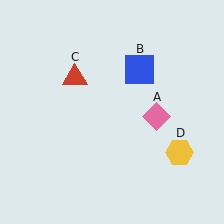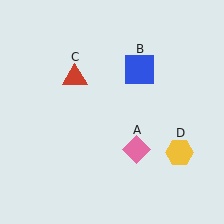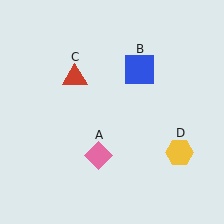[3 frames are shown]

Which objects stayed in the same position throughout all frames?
Blue square (object B) and red triangle (object C) and yellow hexagon (object D) remained stationary.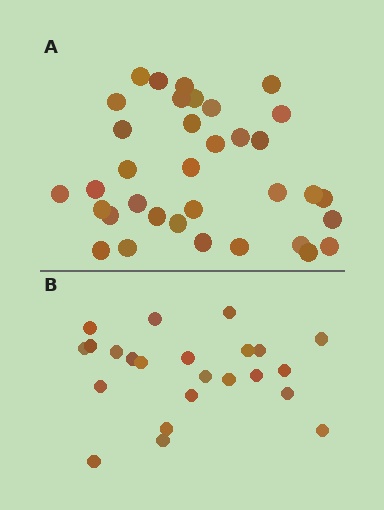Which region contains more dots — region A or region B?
Region A (the top region) has more dots.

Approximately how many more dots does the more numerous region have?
Region A has roughly 12 or so more dots than region B.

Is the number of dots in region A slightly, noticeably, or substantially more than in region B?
Region A has substantially more. The ratio is roughly 1.5 to 1.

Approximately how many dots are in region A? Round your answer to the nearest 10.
About 40 dots. (The exact count is 35, which rounds to 40.)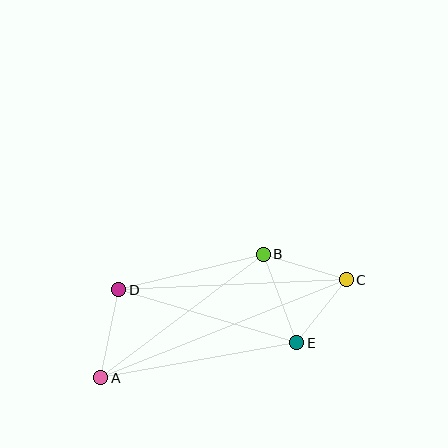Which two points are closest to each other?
Points C and E are closest to each other.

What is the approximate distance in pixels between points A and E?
The distance between A and E is approximately 199 pixels.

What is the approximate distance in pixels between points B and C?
The distance between B and C is approximately 87 pixels.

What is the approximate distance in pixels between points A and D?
The distance between A and D is approximately 90 pixels.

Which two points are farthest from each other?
Points A and C are farthest from each other.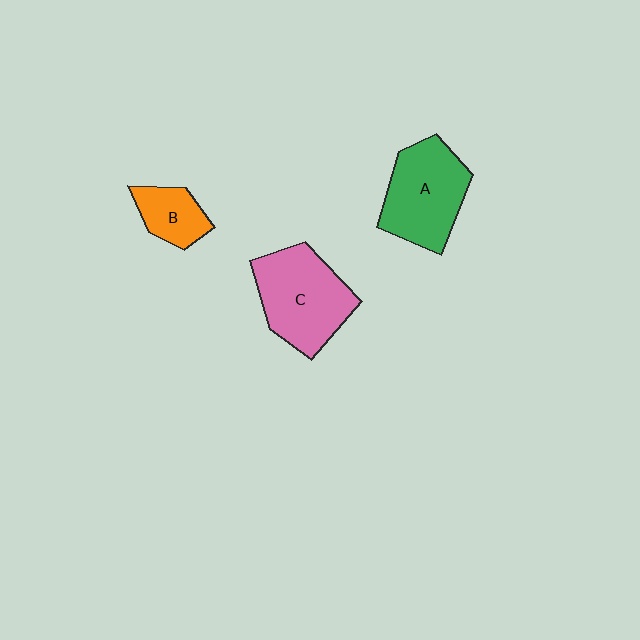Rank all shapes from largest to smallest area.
From largest to smallest: C (pink), A (green), B (orange).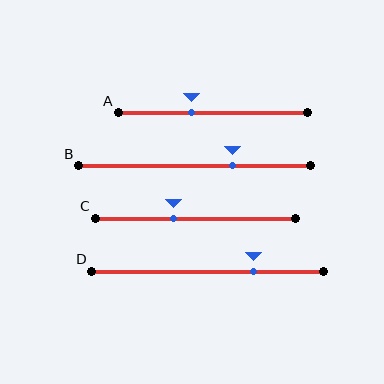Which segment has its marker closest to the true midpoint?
Segment C has its marker closest to the true midpoint.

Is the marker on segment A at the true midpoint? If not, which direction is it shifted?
No, the marker on segment A is shifted to the left by about 11% of the segment length.